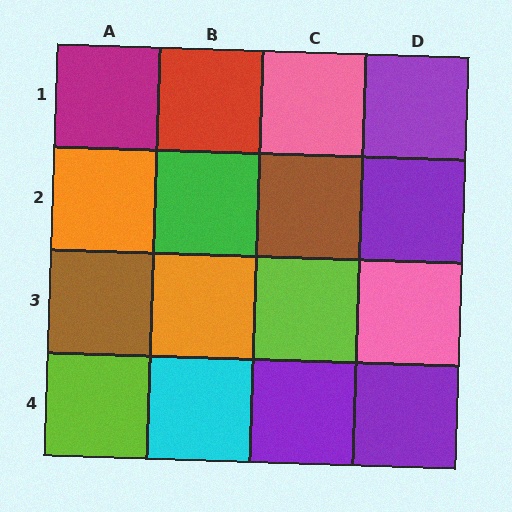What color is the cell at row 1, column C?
Pink.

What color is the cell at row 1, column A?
Magenta.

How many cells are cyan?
1 cell is cyan.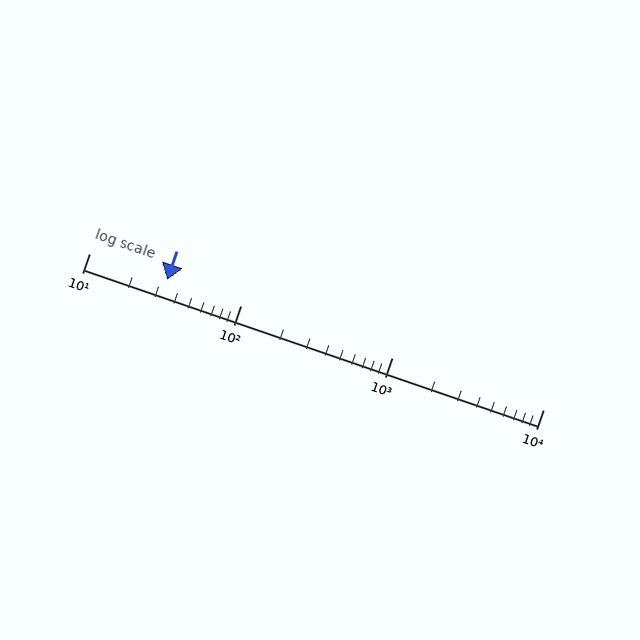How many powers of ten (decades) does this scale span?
The scale spans 3 decades, from 10 to 10000.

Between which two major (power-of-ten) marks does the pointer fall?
The pointer is between 10 and 100.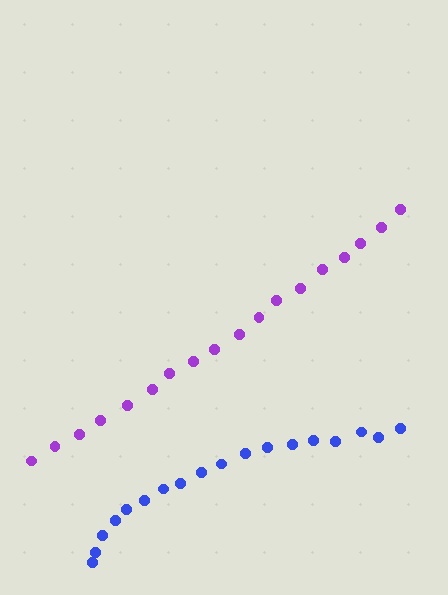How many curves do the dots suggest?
There are 2 distinct paths.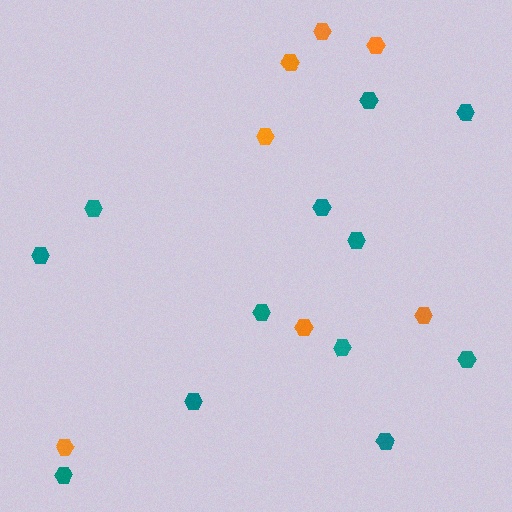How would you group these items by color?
There are 2 groups: one group of teal hexagons (12) and one group of orange hexagons (7).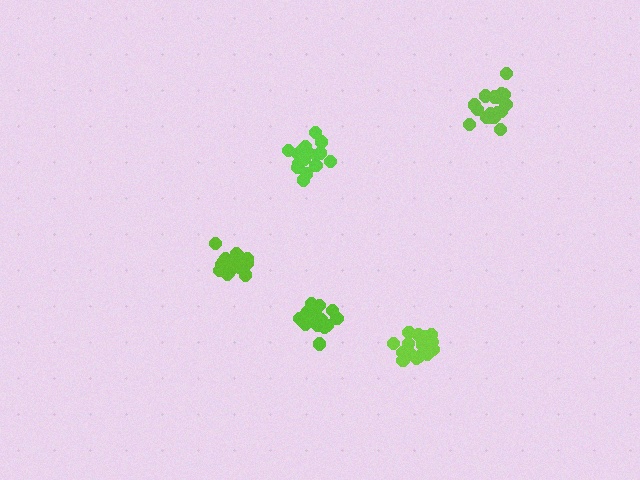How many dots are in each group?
Group 1: 18 dots, Group 2: 18 dots, Group 3: 18 dots, Group 4: 17 dots, Group 5: 19 dots (90 total).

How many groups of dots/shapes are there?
There are 5 groups.